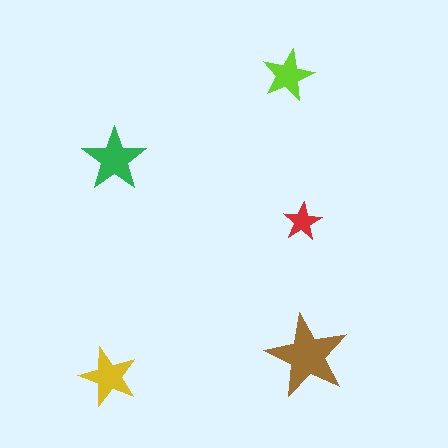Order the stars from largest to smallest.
the brown one, the green one, the yellow one, the lime one, the red one.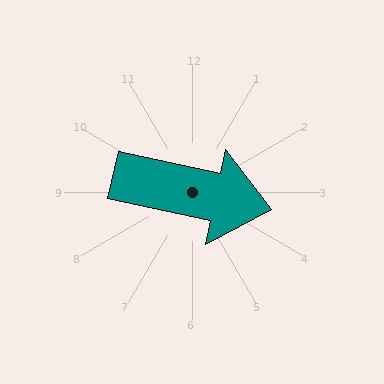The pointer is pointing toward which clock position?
Roughly 3 o'clock.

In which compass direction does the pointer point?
East.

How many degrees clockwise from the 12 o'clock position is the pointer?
Approximately 102 degrees.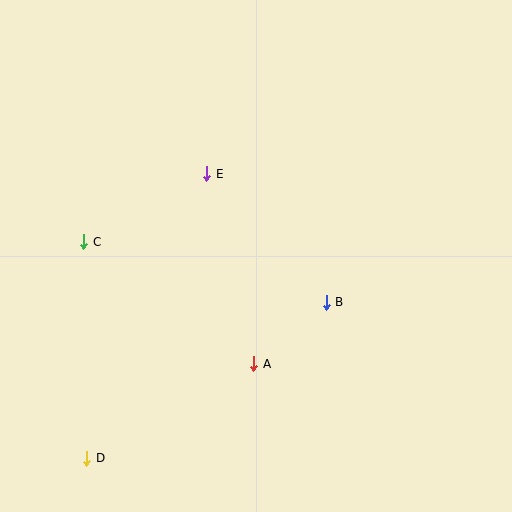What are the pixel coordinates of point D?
Point D is at (87, 458).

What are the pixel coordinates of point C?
Point C is at (84, 242).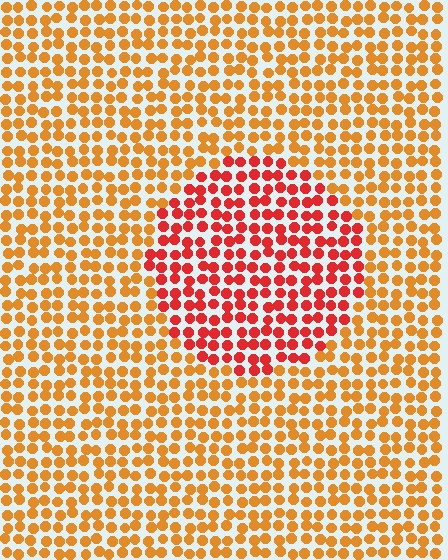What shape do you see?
I see a circle.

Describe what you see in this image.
The image is filled with small orange elements in a uniform arrangement. A circle-shaped region is visible where the elements are tinted to a slightly different hue, forming a subtle color boundary.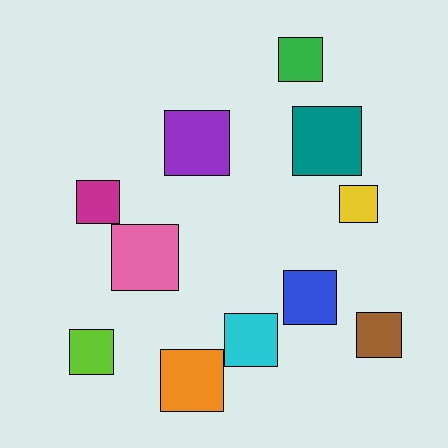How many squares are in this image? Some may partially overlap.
There are 11 squares.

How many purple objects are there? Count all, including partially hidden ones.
There is 1 purple object.